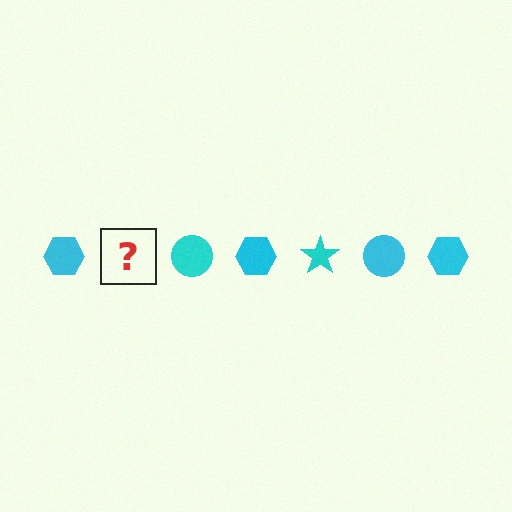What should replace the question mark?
The question mark should be replaced with a cyan star.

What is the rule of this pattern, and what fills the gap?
The rule is that the pattern cycles through hexagon, star, circle shapes in cyan. The gap should be filled with a cyan star.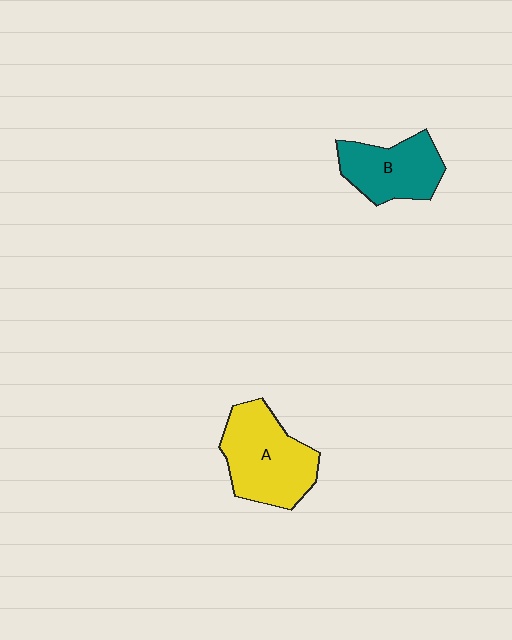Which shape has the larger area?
Shape A (yellow).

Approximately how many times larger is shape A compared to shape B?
Approximately 1.3 times.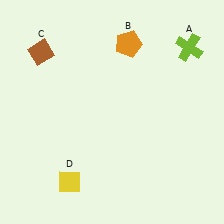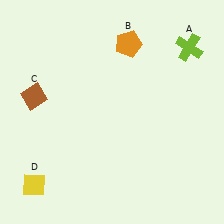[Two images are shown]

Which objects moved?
The objects that moved are: the brown diamond (C), the yellow diamond (D).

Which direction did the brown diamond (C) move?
The brown diamond (C) moved down.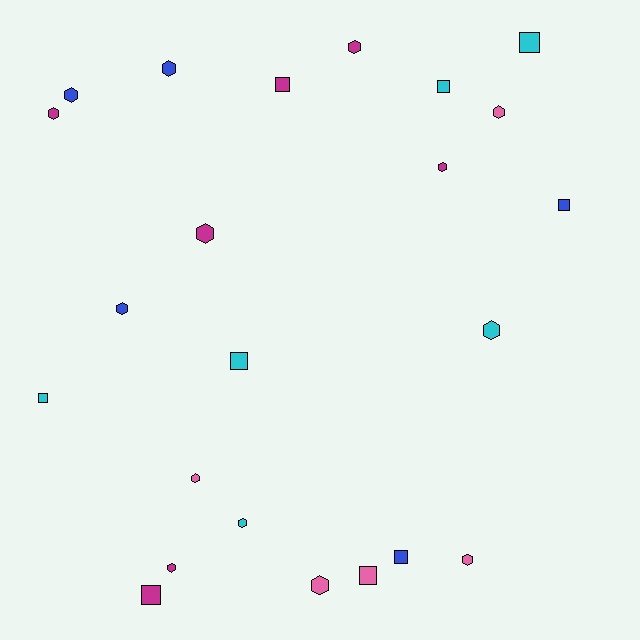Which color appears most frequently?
Magenta, with 7 objects.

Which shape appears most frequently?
Hexagon, with 14 objects.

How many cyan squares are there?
There are 4 cyan squares.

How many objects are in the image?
There are 23 objects.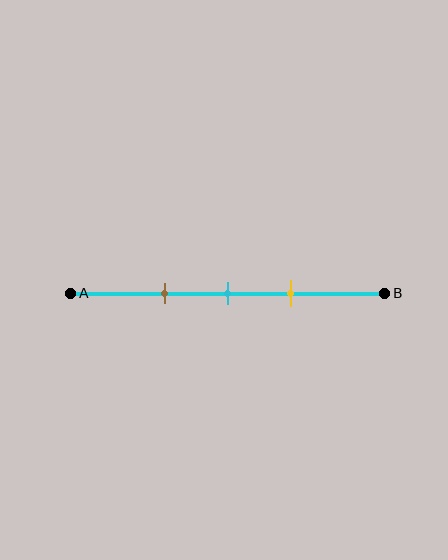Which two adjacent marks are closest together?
The cyan and yellow marks are the closest adjacent pair.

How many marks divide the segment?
There are 3 marks dividing the segment.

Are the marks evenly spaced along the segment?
Yes, the marks are approximately evenly spaced.